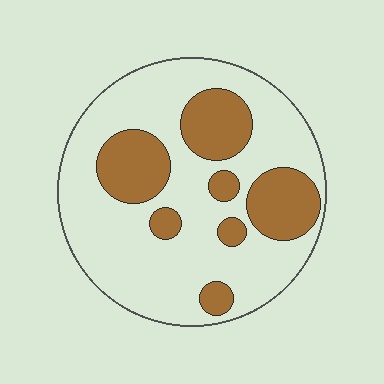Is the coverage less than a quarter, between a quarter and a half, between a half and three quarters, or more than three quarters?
Between a quarter and a half.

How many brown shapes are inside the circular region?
7.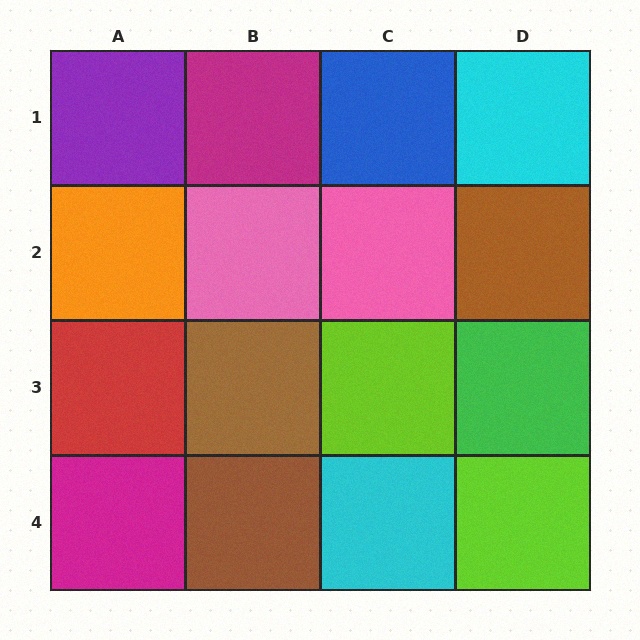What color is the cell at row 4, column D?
Lime.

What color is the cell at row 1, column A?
Purple.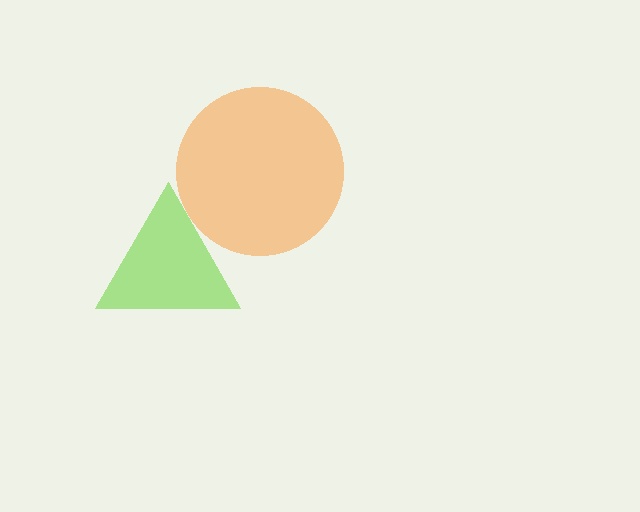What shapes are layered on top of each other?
The layered shapes are: a lime triangle, an orange circle.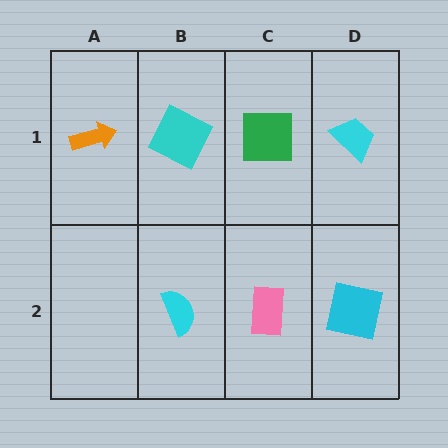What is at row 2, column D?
A cyan square.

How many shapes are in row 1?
4 shapes.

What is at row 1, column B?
A cyan square.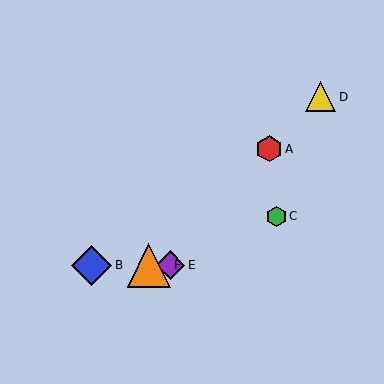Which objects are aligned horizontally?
Objects B, E, F are aligned horizontally.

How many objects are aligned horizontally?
3 objects (B, E, F) are aligned horizontally.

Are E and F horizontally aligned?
Yes, both are at y≈265.